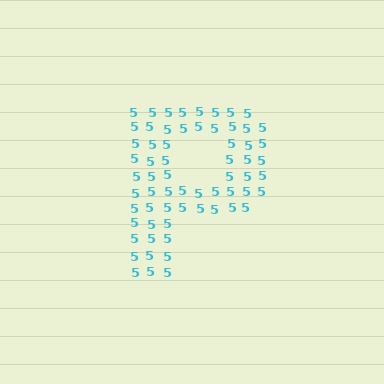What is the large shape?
The large shape is the letter P.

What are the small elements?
The small elements are digit 5's.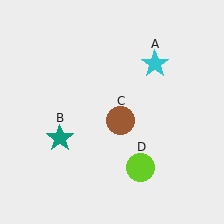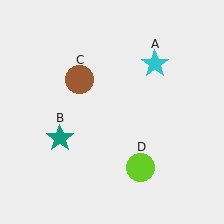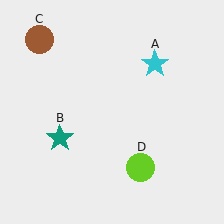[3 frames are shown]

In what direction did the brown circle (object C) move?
The brown circle (object C) moved up and to the left.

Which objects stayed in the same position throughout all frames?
Cyan star (object A) and teal star (object B) and lime circle (object D) remained stationary.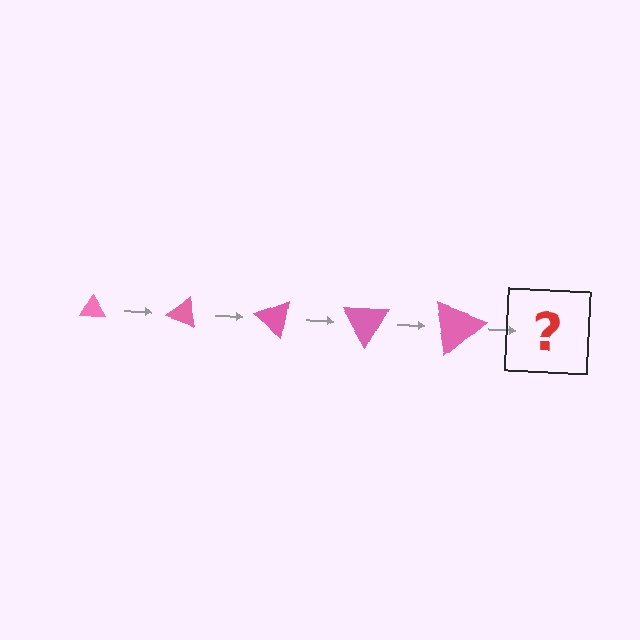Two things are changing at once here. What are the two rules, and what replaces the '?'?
The two rules are that the triangle grows larger each step and it rotates 20 degrees each step. The '?' should be a triangle, larger than the previous one and rotated 100 degrees from the start.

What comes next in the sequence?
The next element should be a triangle, larger than the previous one and rotated 100 degrees from the start.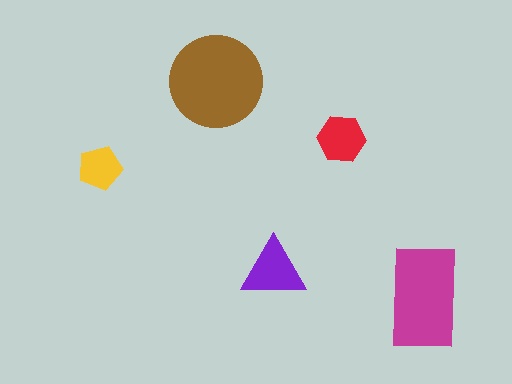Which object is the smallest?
The yellow pentagon.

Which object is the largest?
The brown circle.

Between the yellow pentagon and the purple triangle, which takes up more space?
The purple triangle.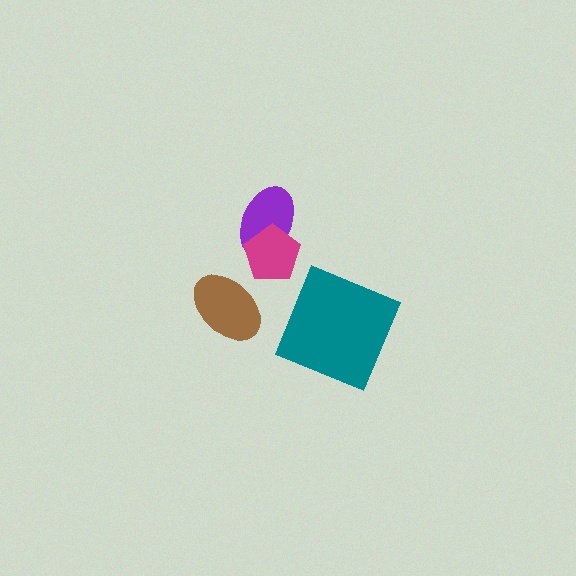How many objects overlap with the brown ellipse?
0 objects overlap with the brown ellipse.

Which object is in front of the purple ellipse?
The magenta pentagon is in front of the purple ellipse.